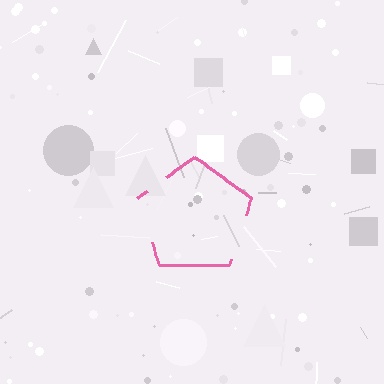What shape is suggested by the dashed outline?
The dashed outline suggests a pentagon.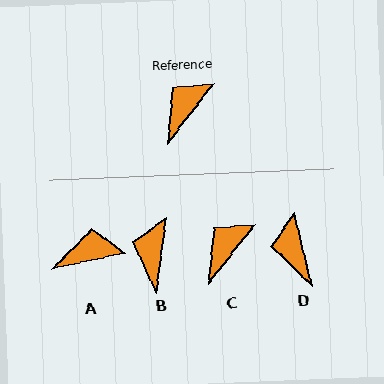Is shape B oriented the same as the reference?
No, it is off by about 30 degrees.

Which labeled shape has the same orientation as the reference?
C.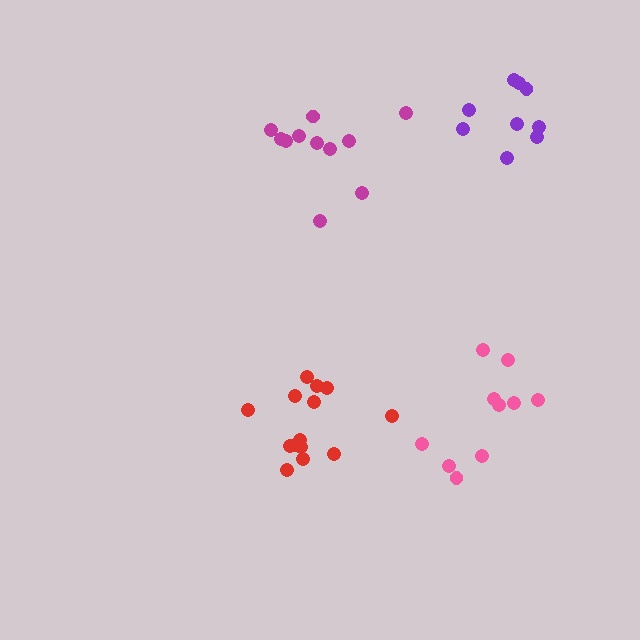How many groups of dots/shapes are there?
There are 4 groups.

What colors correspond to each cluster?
The clusters are colored: purple, magenta, red, pink.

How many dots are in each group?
Group 1: 9 dots, Group 2: 11 dots, Group 3: 14 dots, Group 4: 10 dots (44 total).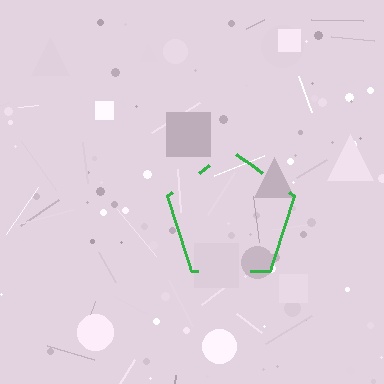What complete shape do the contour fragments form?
The contour fragments form a pentagon.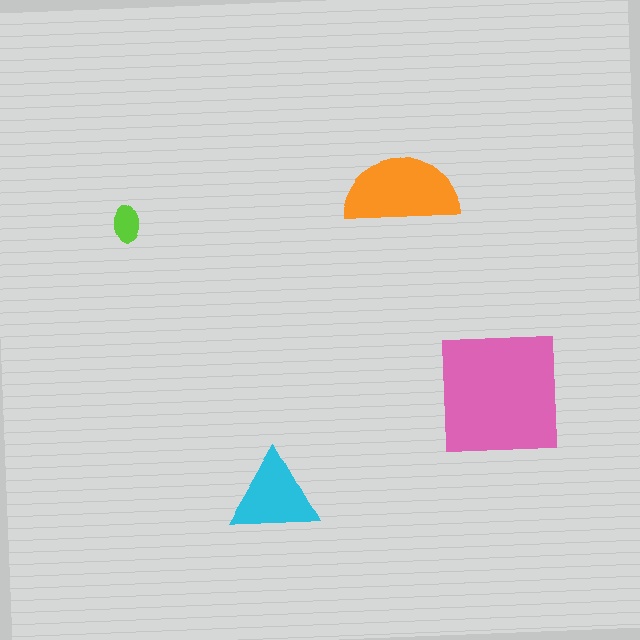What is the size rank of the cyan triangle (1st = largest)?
3rd.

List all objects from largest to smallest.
The pink square, the orange semicircle, the cyan triangle, the lime ellipse.